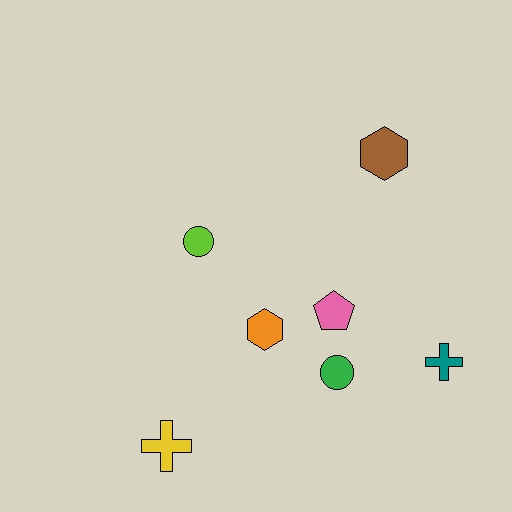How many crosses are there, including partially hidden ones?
There are 2 crosses.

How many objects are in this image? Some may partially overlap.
There are 7 objects.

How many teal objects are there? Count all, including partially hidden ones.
There is 1 teal object.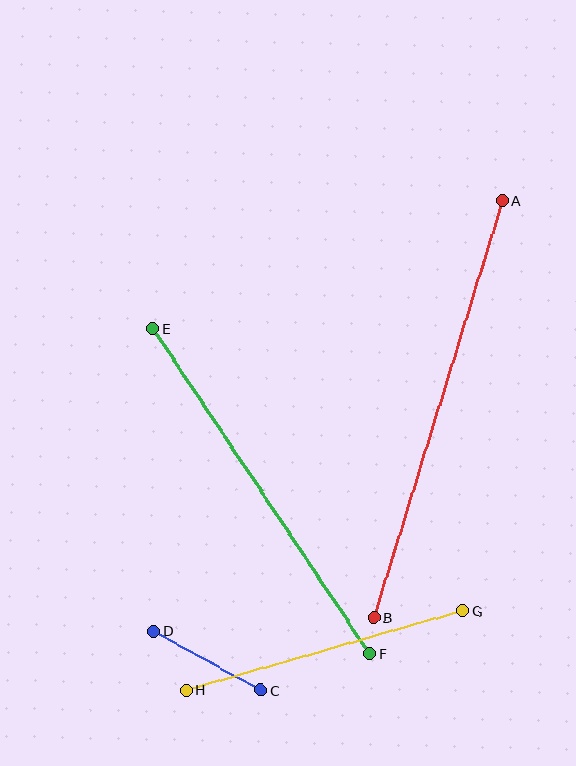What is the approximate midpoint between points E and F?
The midpoint is at approximately (261, 491) pixels.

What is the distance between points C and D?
The distance is approximately 122 pixels.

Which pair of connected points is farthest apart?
Points A and B are farthest apart.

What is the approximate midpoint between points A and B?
The midpoint is at approximately (438, 409) pixels.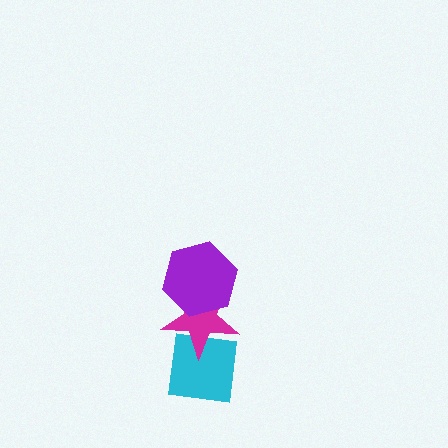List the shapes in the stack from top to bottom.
From top to bottom: the purple hexagon, the magenta star, the cyan square.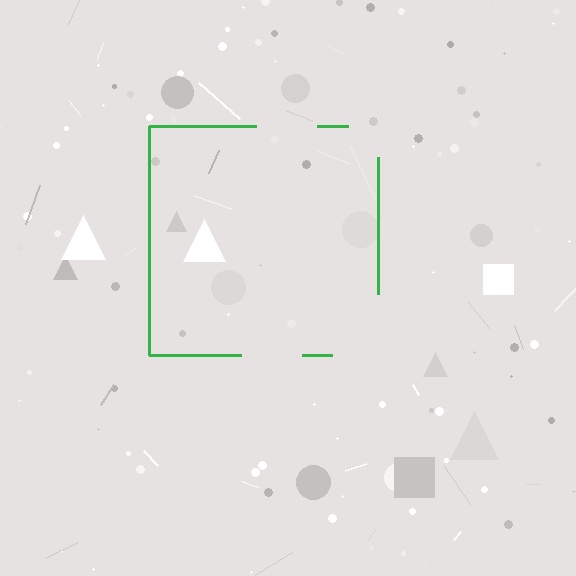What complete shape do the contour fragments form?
The contour fragments form a square.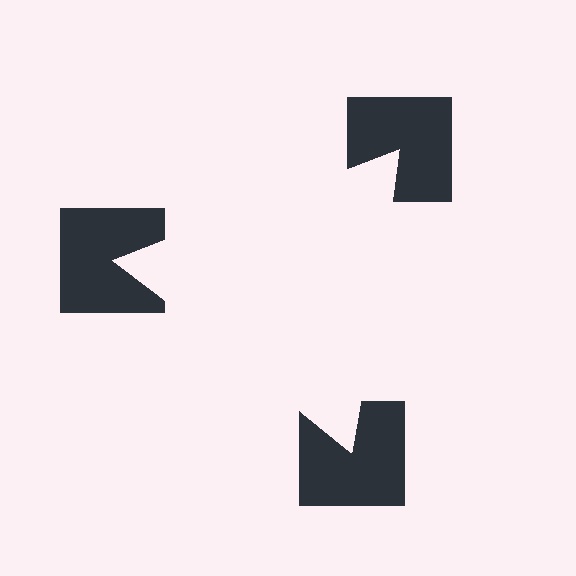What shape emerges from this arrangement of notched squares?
An illusory triangle — its edges are inferred from the aligned wedge cuts in the notched squares, not physically drawn.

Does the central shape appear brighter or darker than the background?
It typically appears slightly brighter than the background, even though no actual brightness change is drawn.